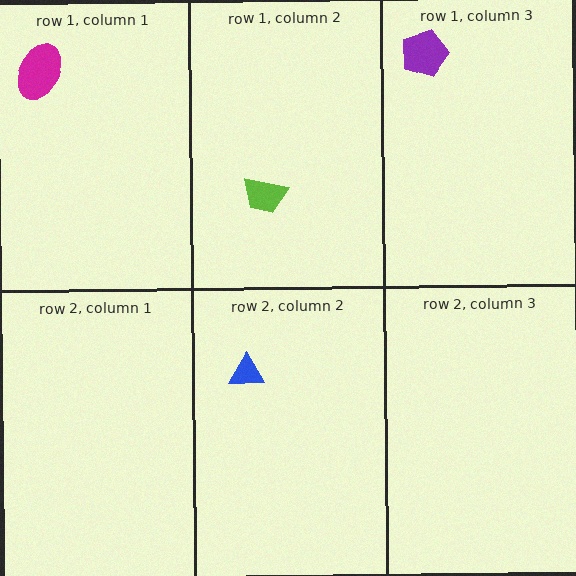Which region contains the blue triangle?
The row 2, column 2 region.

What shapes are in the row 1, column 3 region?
The purple pentagon.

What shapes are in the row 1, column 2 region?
The lime trapezoid.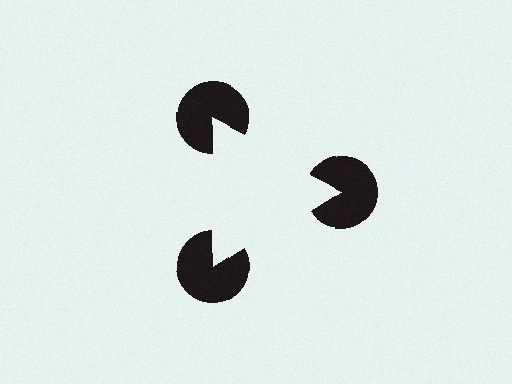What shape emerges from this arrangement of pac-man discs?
An illusory triangle — its edges are inferred from the aligned wedge cuts in the pac-man discs, not physically drawn.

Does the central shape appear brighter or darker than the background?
It typically appears slightly brighter than the background, even though no actual brightness change is drawn.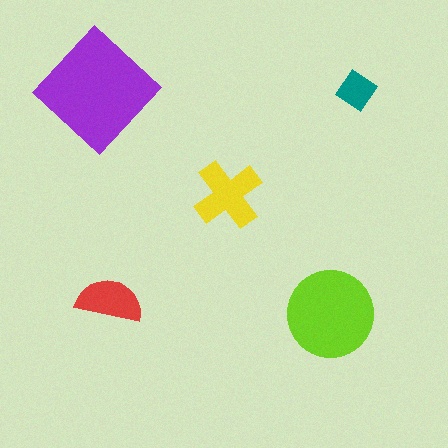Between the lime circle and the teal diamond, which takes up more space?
The lime circle.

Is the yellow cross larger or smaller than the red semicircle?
Larger.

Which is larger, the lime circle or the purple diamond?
The purple diamond.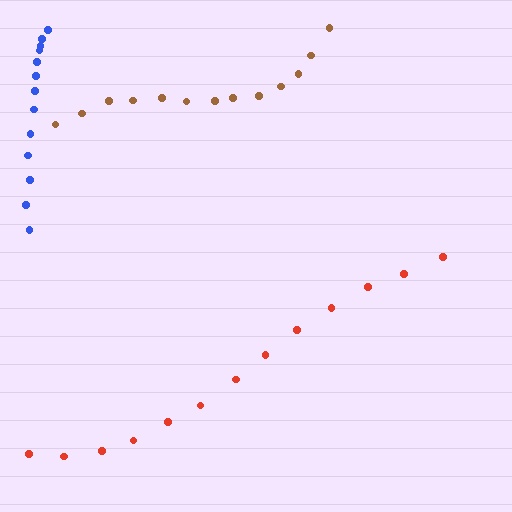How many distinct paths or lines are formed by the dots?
There are 3 distinct paths.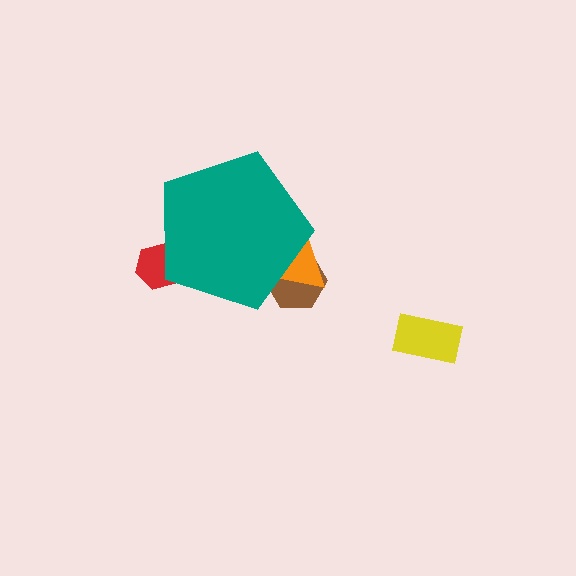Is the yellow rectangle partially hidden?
No, the yellow rectangle is fully visible.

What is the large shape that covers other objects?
A teal pentagon.